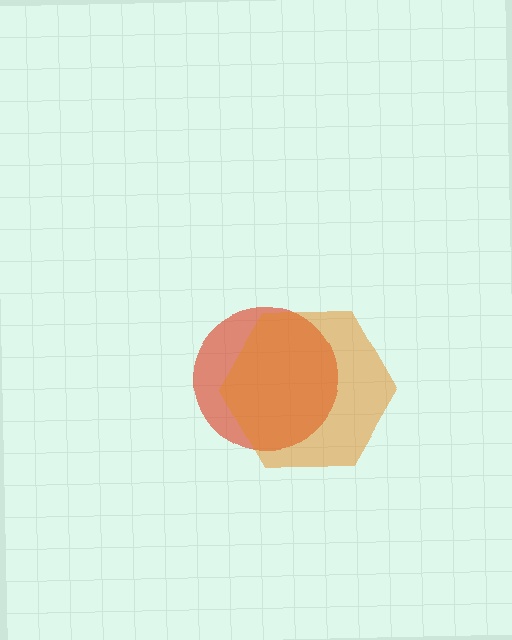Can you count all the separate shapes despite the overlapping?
Yes, there are 2 separate shapes.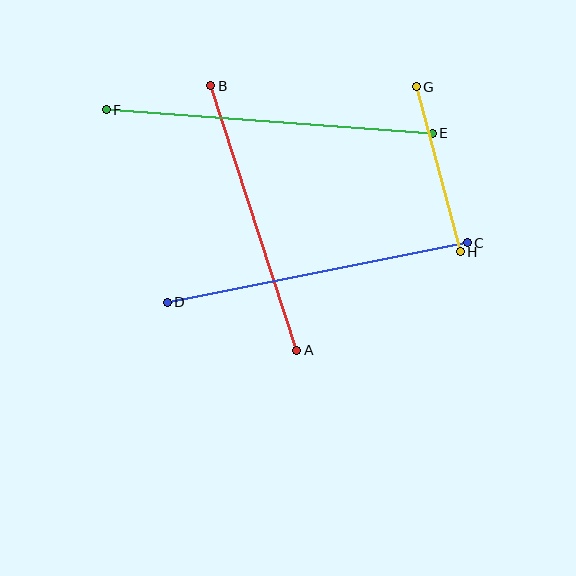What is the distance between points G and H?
The distance is approximately 171 pixels.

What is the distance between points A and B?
The distance is approximately 279 pixels.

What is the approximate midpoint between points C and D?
The midpoint is at approximately (317, 273) pixels.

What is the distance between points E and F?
The distance is approximately 327 pixels.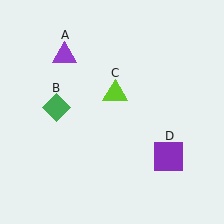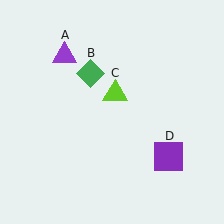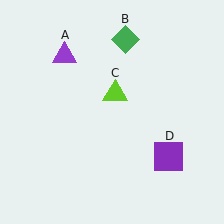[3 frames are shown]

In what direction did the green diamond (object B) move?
The green diamond (object B) moved up and to the right.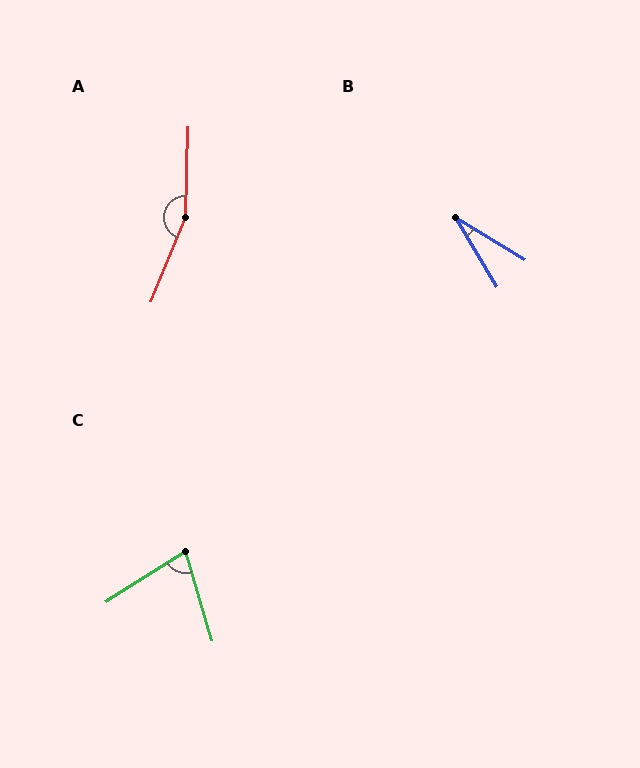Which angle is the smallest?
B, at approximately 28 degrees.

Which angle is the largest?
A, at approximately 159 degrees.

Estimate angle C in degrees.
Approximately 74 degrees.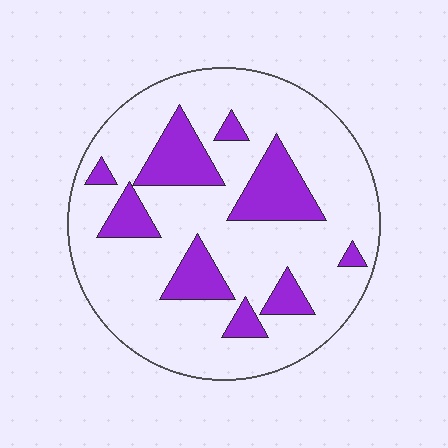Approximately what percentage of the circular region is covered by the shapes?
Approximately 20%.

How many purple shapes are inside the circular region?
9.